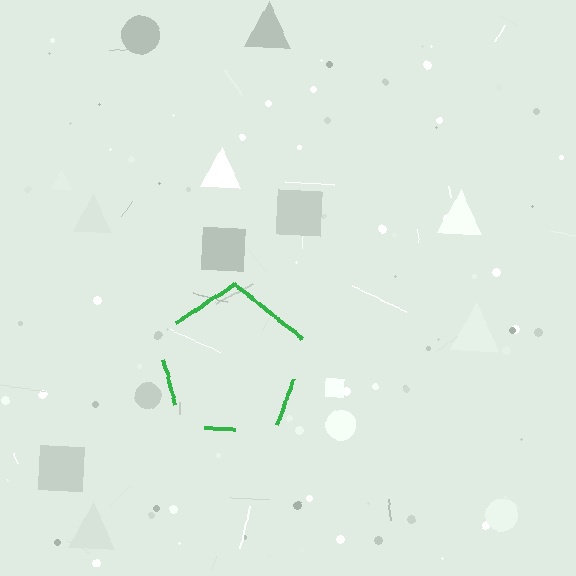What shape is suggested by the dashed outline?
The dashed outline suggests a pentagon.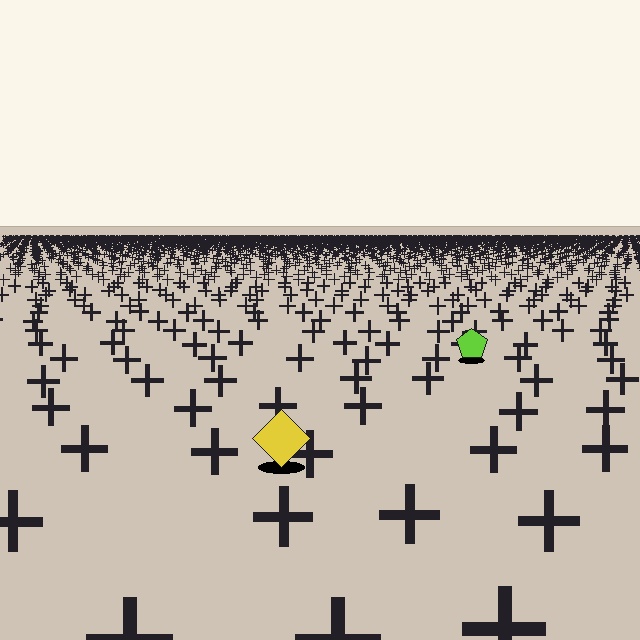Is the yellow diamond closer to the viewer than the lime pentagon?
Yes. The yellow diamond is closer — you can tell from the texture gradient: the ground texture is coarser near it.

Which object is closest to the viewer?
The yellow diamond is closest. The texture marks near it are larger and more spread out.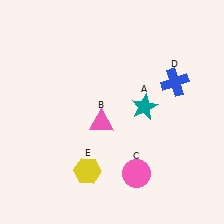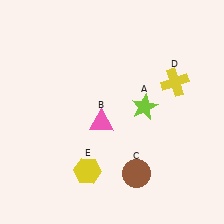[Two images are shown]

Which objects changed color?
A changed from teal to lime. C changed from pink to brown. D changed from blue to yellow.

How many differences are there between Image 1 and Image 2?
There are 3 differences between the two images.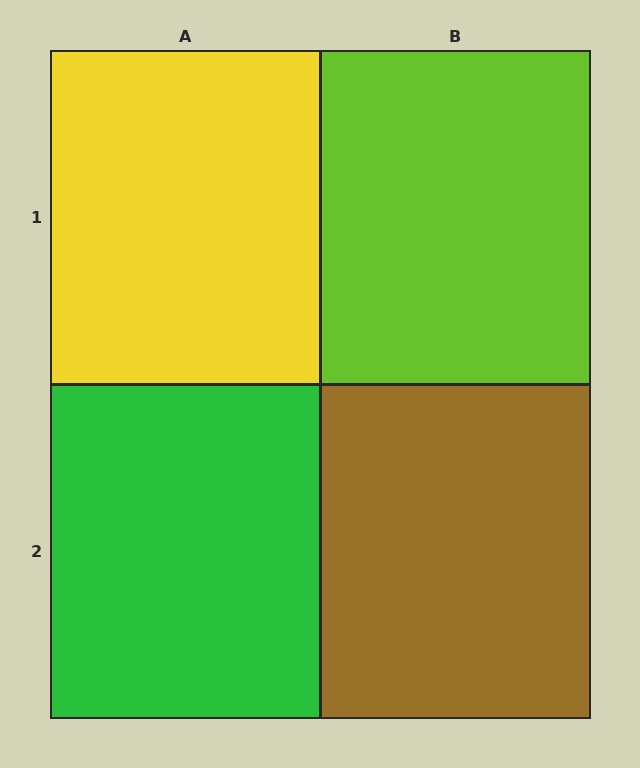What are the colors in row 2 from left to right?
Green, brown.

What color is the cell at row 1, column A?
Yellow.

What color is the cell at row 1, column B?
Lime.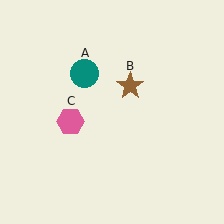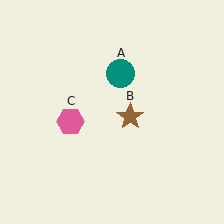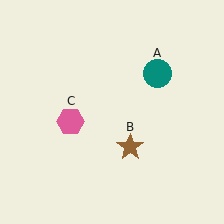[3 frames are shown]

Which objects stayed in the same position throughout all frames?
Pink hexagon (object C) remained stationary.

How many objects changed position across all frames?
2 objects changed position: teal circle (object A), brown star (object B).